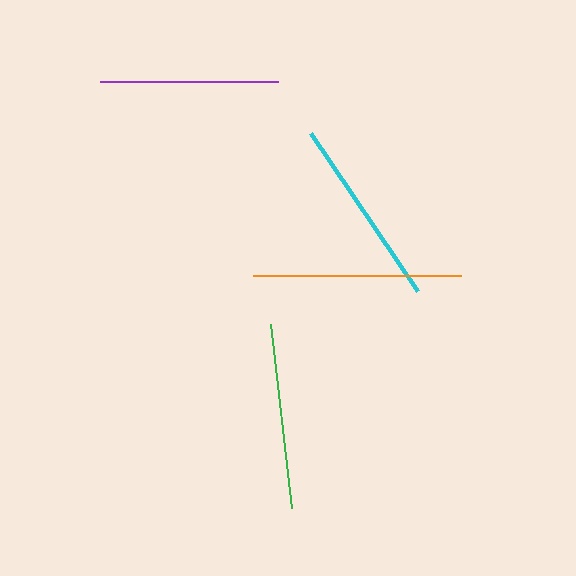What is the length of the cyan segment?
The cyan segment is approximately 191 pixels long.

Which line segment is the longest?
The orange line is the longest at approximately 207 pixels.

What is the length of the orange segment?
The orange segment is approximately 207 pixels long.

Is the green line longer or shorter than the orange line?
The orange line is longer than the green line.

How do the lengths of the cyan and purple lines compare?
The cyan and purple lines are approximately the same length.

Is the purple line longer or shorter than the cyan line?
The cyan line is longer than the purple line.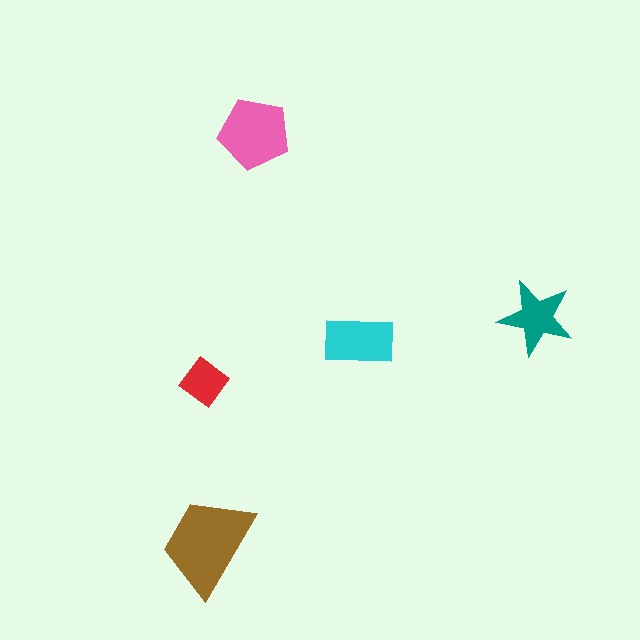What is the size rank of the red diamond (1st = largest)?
5th.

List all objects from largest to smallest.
The brown trapezoid, the pink pentagon, the cyan rectangle, the teal star, the red diamond.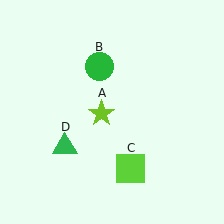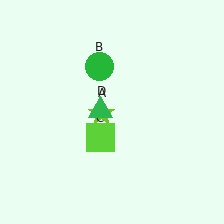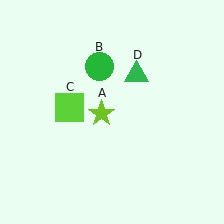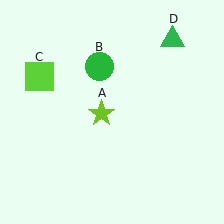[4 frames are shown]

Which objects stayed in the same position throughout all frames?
Lime star (object A) and green circle (object B) remained stationary.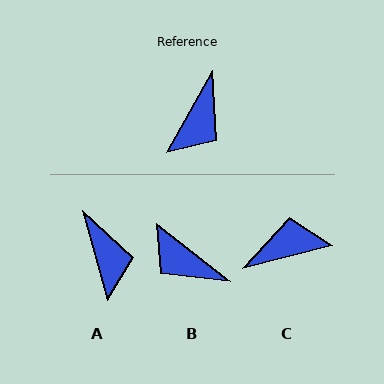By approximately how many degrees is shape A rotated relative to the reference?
Approximately 44 degrees counter-clockwise.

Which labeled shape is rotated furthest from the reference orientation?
C, about 134 degrees away.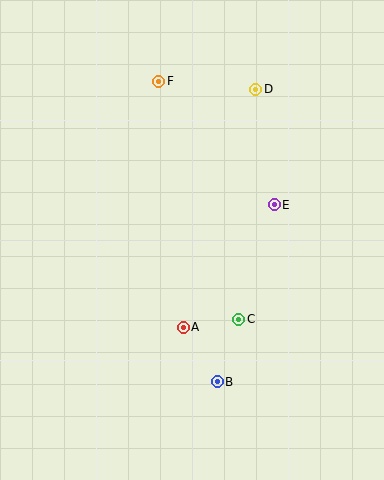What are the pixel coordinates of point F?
Point F is at (159, 81).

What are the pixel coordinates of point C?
Point C is at (239, 319).